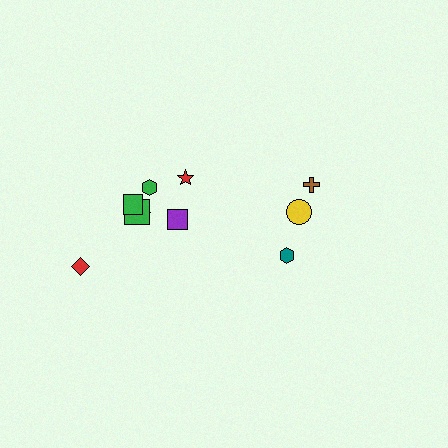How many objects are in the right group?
There are 3 objects.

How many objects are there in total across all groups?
There are 10 objects.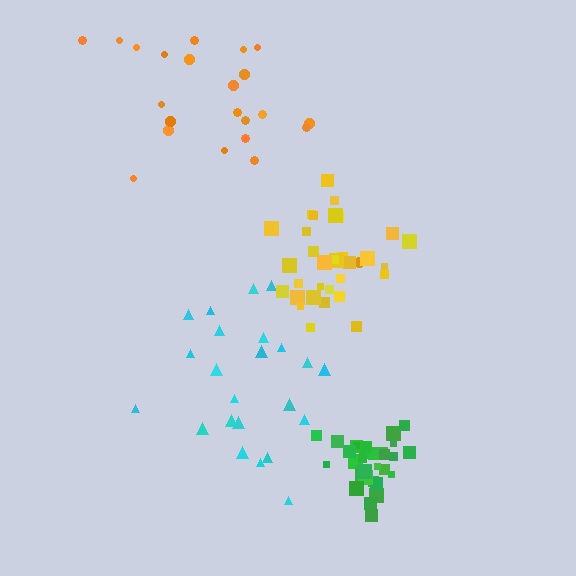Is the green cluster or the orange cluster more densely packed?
Green.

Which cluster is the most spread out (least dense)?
Orange.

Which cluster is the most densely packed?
Green.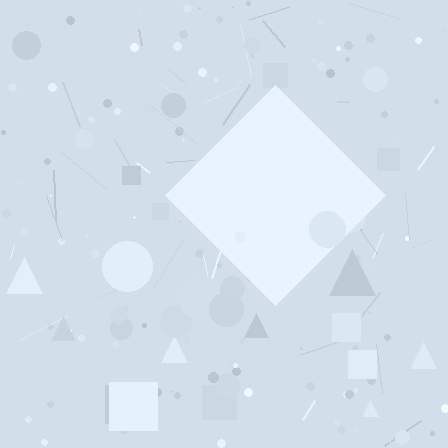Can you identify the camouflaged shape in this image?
The camouflaged shape is a diamond.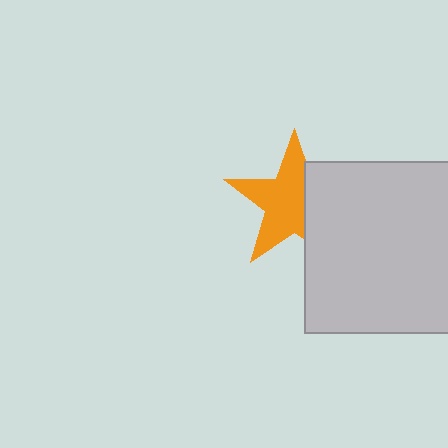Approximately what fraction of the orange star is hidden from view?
Roughly 36% of the orange star is hidden behind the light gray square.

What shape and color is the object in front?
The object in front is a light gray square.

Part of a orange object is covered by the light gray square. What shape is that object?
It is a star.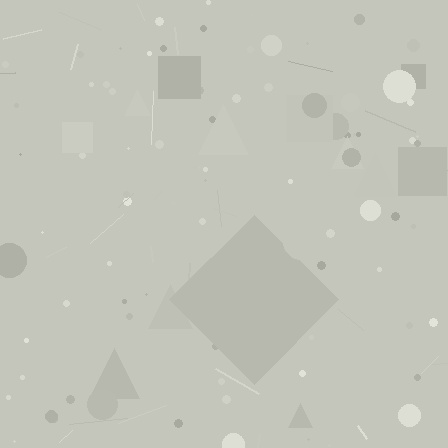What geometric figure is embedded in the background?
A diamond is embedded in the background.